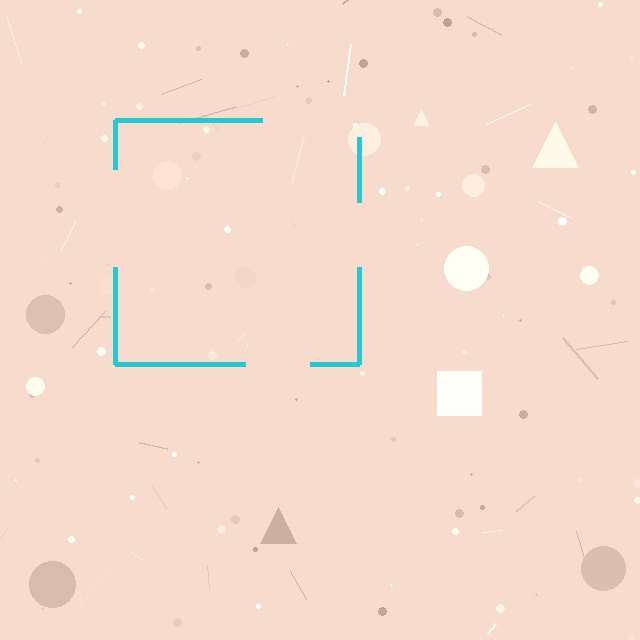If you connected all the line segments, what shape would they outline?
They would outline a square.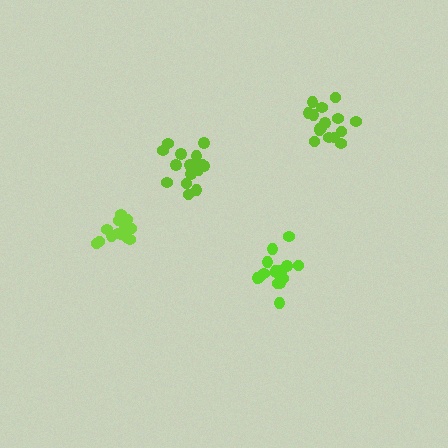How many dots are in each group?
Group 1: 16 dots, Group 2: 17 dots, Group 3: 16 dots, Group 4: 14 dots (63 total).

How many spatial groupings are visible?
There are 4 spatial groupings.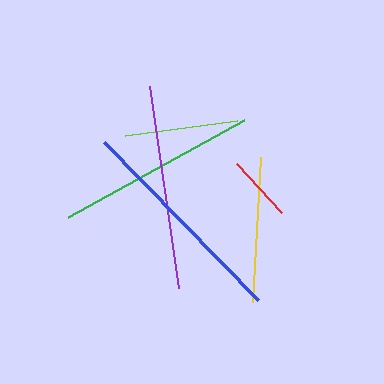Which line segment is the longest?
The blue line is the longest at approximately 220 pixels.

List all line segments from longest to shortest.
From longest to shortest: blue, purple, green, yellow, lime, red.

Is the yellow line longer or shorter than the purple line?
The purple line is longer than the yellow line.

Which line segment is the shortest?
The red line is the shortest at approximately 67 pixels.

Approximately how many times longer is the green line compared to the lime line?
The green line is approximately 1.8 times the length of the lime line.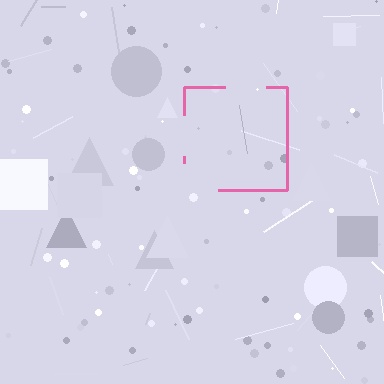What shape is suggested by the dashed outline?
The dashed outline suggests a square.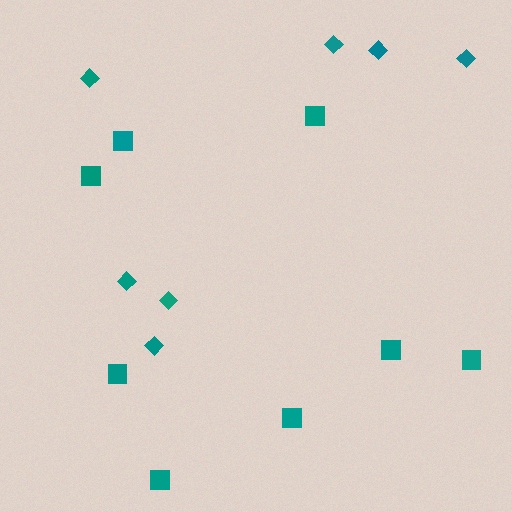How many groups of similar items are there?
There are 2 groups: one group of diamonds (7) and one group of squares (8).